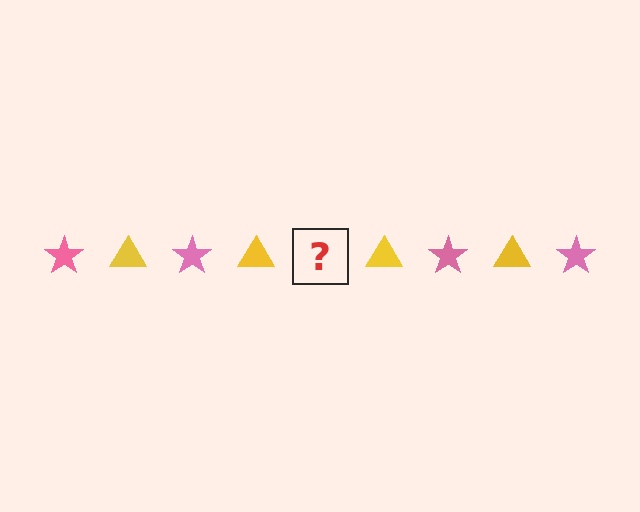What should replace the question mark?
The question mark should be replaced with a pink star.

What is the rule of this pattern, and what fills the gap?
The rule is that the pattern alternates between pink star and yellow triangle. The gap should be filled with a pink star.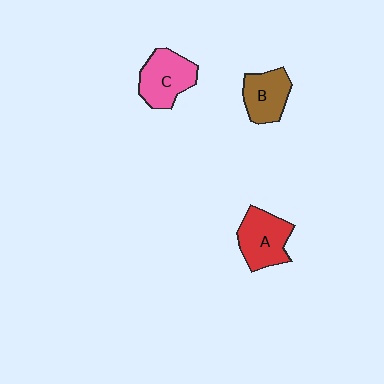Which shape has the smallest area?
Shape B (brown).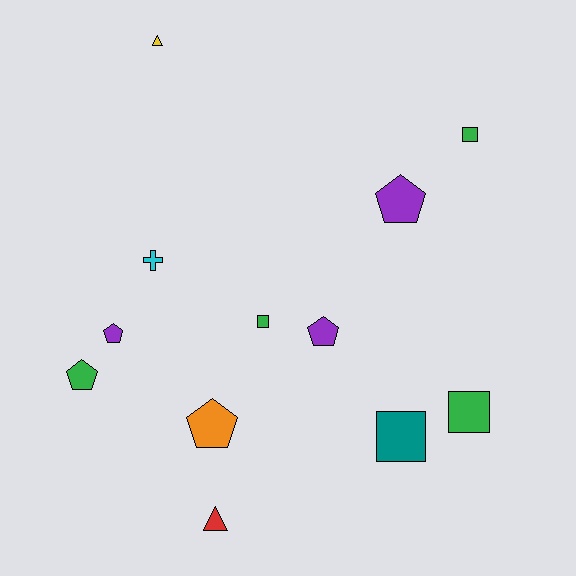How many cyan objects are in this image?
There is 1 cyan object.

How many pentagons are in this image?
There are 5 pentagons.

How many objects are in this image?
There are 12 objects.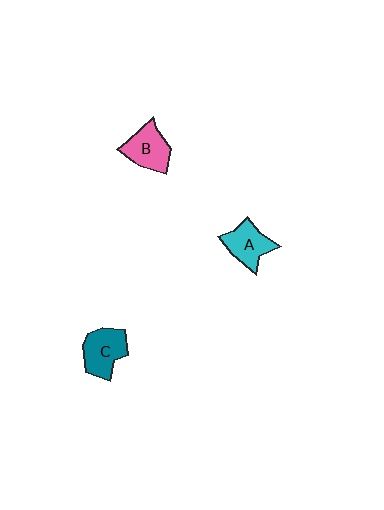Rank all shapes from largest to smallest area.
From largest to smallest: C (teal), B (pink), A (cyan).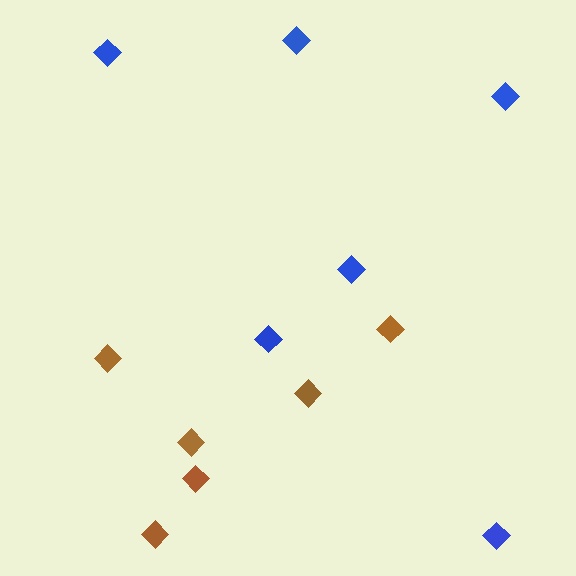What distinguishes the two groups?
There are 2 groups: one group of brown diamonds (6) and one group of blue diamonds (6).